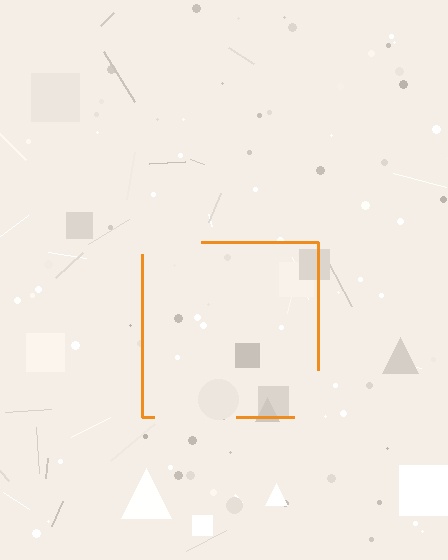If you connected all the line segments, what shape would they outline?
They would outline a square.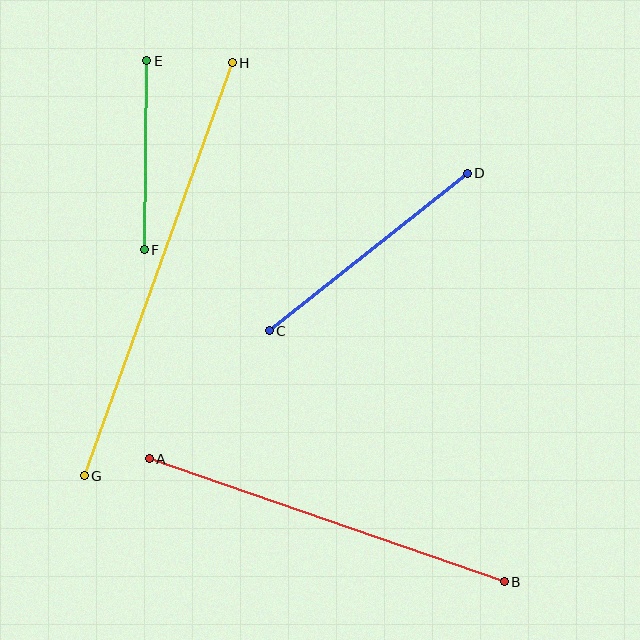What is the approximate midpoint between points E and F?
The midpoint is at approximately (145, 155) pixels.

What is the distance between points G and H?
The distance is approximately 439 pixels.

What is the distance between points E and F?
The distance is approximately 189 pixels.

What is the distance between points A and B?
The distance is approximately 376 pixels.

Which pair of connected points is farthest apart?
Points G and H are farthest apart.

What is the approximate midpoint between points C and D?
The midpoint is at approximately (368, 252) pixels.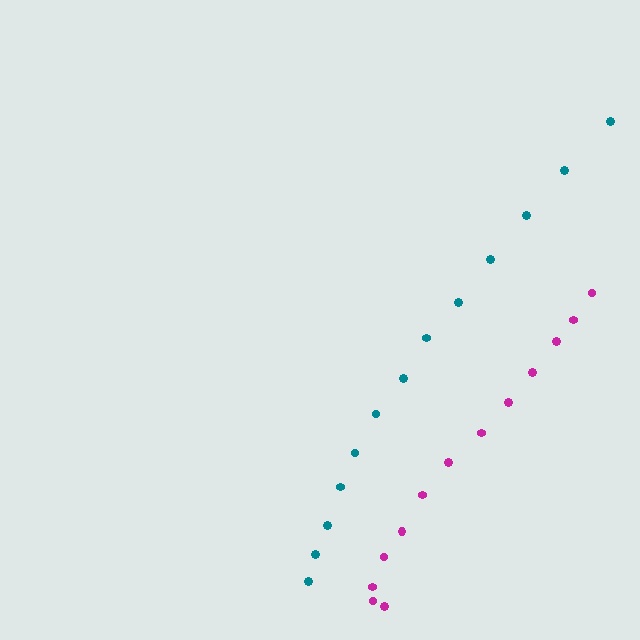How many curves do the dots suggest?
There are 2 distinct paths.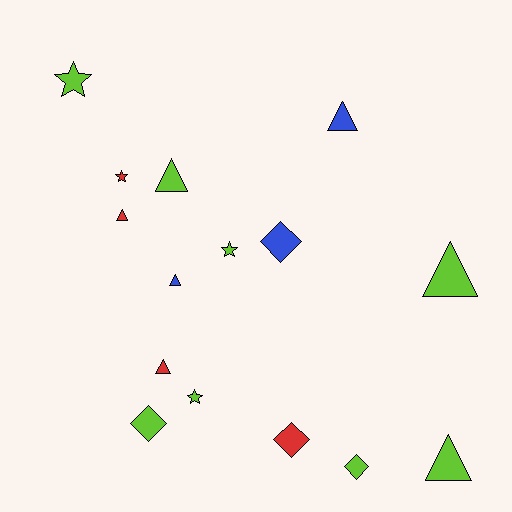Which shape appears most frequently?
Triangle, with 7 objects.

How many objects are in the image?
There are 15 objects.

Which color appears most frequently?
Lime, with 8 objects.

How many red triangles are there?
There are 2 red triangles.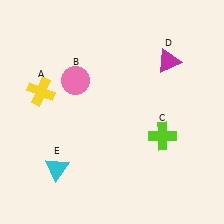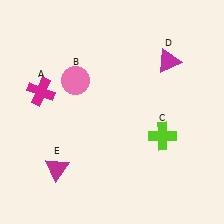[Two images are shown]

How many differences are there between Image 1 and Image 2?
There are 2 differences between the two images.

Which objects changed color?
A changed from yellow to magenta. E changed from cyan to magenta.